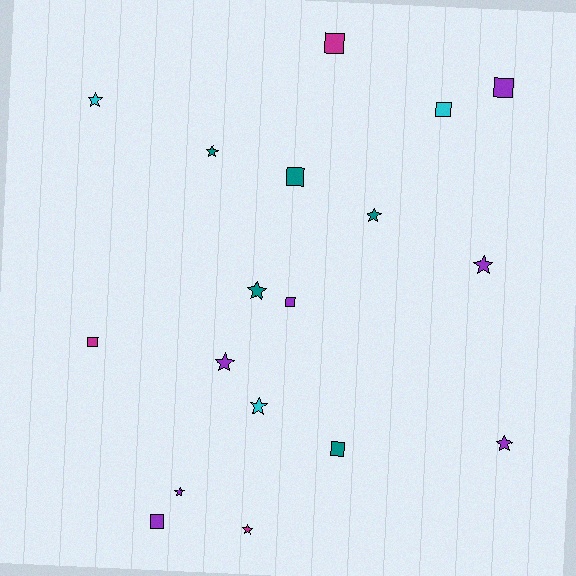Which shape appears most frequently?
Star, with 10 objects.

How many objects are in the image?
There are 18 objects.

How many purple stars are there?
There are 4 purple stars.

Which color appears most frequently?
Purple, with 7 objects.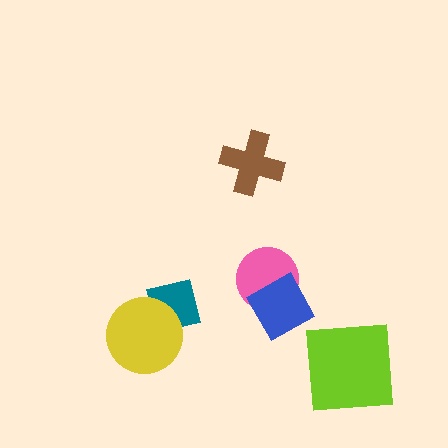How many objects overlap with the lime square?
0 objects overlap with the lime square.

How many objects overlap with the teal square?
1 object overlaps with the teal square.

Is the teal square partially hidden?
Yes, it is partially covered by another shape.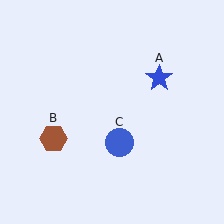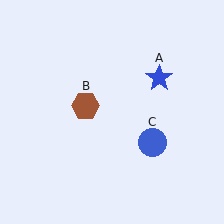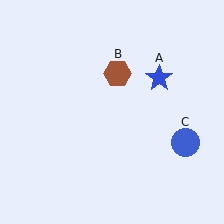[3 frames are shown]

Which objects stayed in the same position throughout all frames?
Blue star (object A) remained stationary.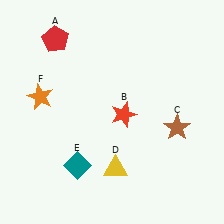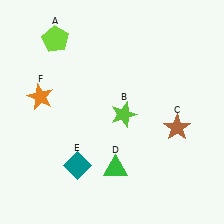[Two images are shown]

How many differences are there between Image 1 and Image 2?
There are 3 differences between the two images.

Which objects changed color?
A changed from red to lime. B changed from red to lime. D changed from yellow to green.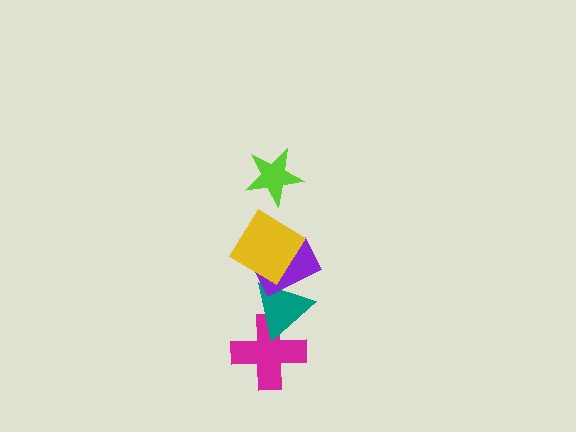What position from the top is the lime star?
The lime star is 1st from the top.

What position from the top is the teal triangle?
The teal triangle is 4th from the top.